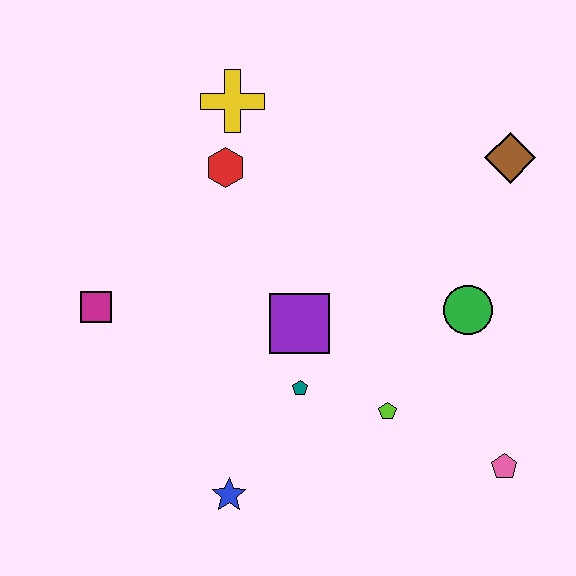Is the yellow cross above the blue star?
Yes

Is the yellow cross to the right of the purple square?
No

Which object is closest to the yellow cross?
The red hexagon is closest to the yellow cross.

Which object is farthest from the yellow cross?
The pink pentagon is farthest from the yellow cross.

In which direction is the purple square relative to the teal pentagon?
The purple square is above the teal pentagon.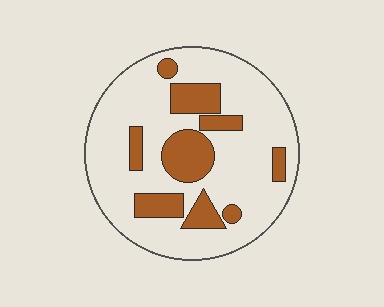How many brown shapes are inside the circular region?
9.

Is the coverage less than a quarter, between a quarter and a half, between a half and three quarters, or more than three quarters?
Less than a quarter.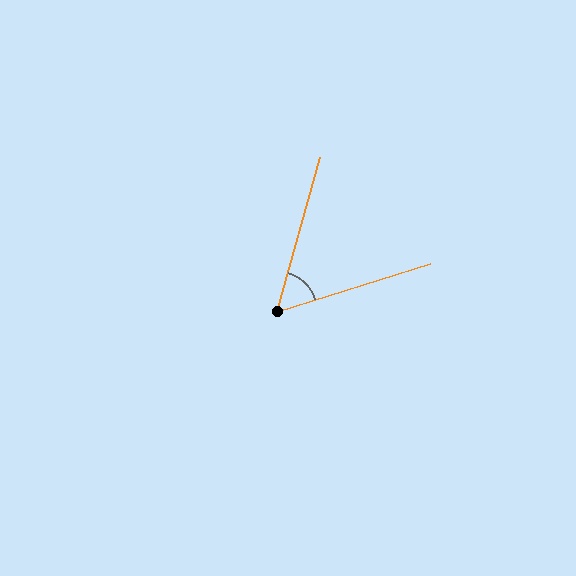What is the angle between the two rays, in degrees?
Approximately 57 degrees.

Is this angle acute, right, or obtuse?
It is acute.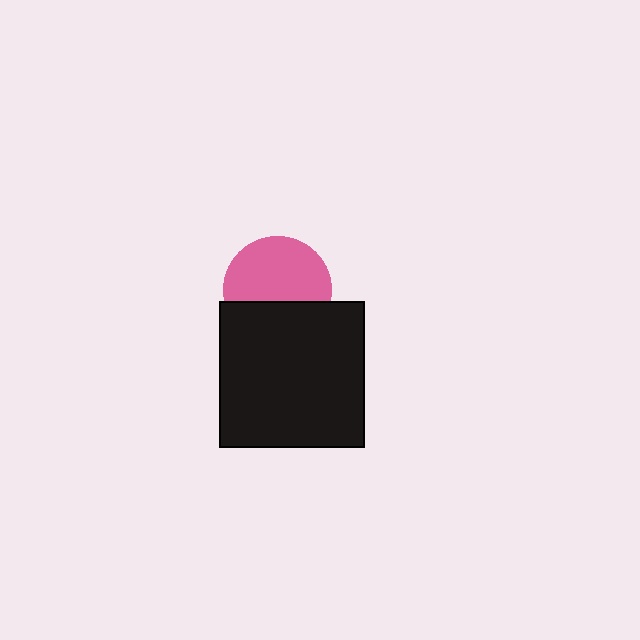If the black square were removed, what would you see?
You would see the complete pink circle.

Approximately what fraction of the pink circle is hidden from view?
Roughly 37% of the pink circle is hidden behind the black square.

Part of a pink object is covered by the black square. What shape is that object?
It is a circle.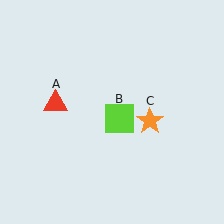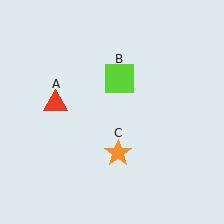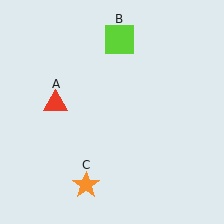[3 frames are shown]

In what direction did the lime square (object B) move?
The lime square (object B) moved up.